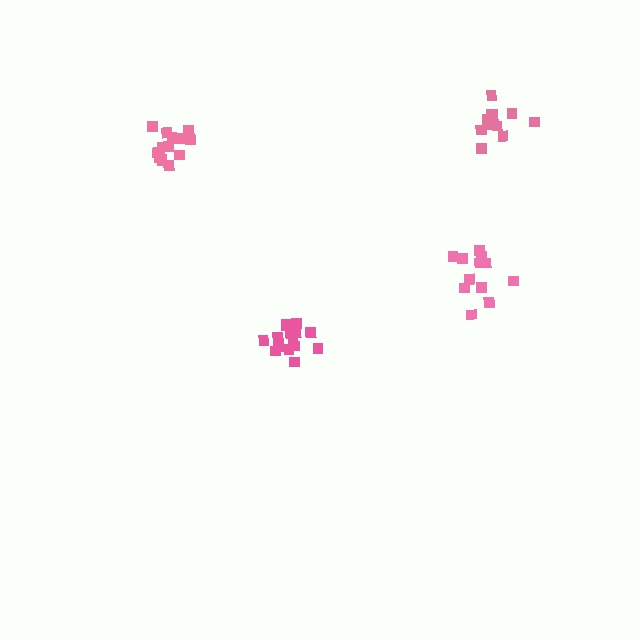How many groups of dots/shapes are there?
There are 4 groups.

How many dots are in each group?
Group 1: 16 dots, Group 2: 16 dots, Group 3: 12 dots, Group 4: 12 dots (56 total).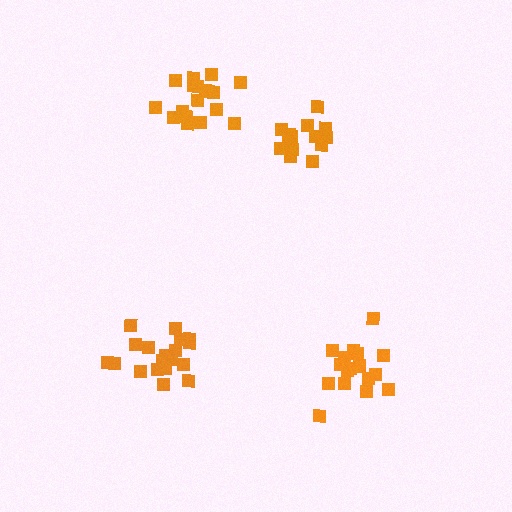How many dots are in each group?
Group 1: 14 dots, Group 2: 18 dots, Group 3: 19 dots, Group 4: 19 dots (70 total).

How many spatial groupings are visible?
There are 4 spatial groupings.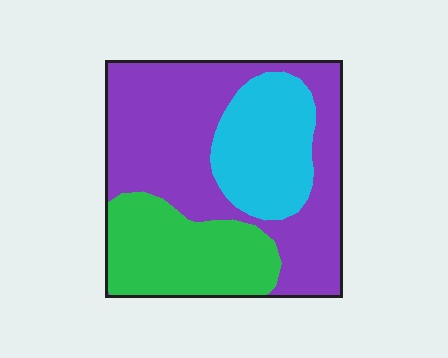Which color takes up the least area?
Cyan, at roughly 20%.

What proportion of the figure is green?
Green takes up between a quarter and a half of the figure.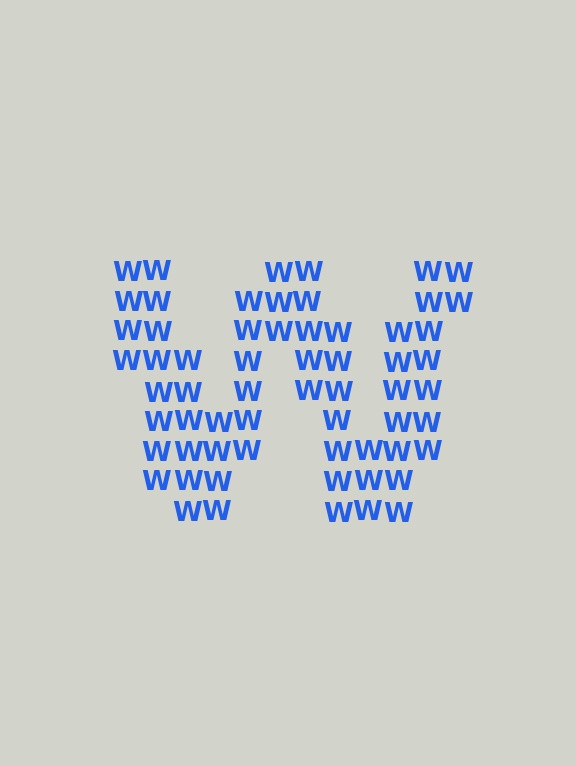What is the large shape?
The large shape is the letter W.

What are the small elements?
The small elements are letter W's.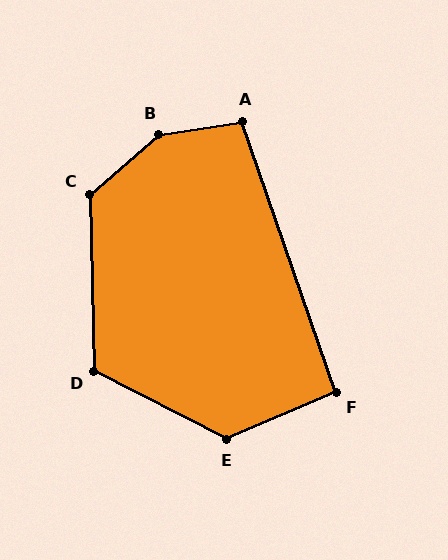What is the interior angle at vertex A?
Approximately 100 degrees (obtuse).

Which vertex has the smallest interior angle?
F, at approximately 94 degrees.